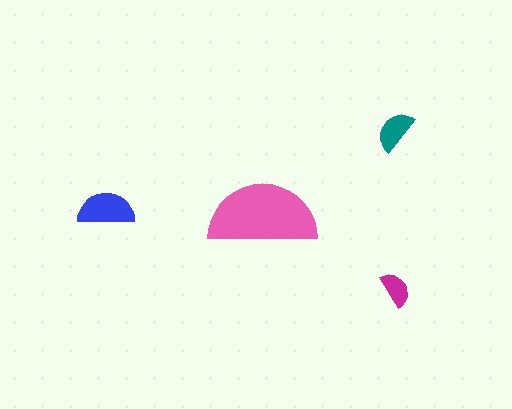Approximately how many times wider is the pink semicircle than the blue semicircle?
About 2 times wider.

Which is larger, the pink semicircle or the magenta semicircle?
The pink one.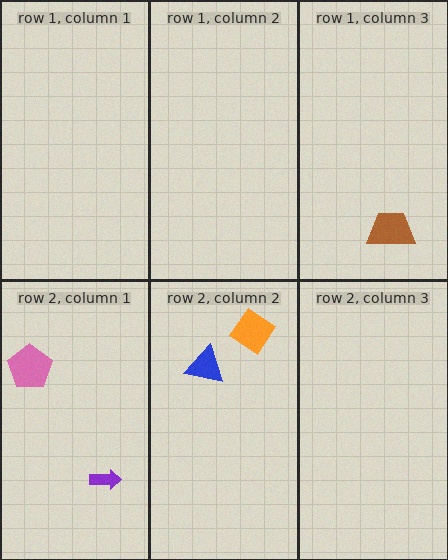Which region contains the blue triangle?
The row 2, column 2 region.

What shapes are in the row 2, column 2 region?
The orange diamond, the blue triangle.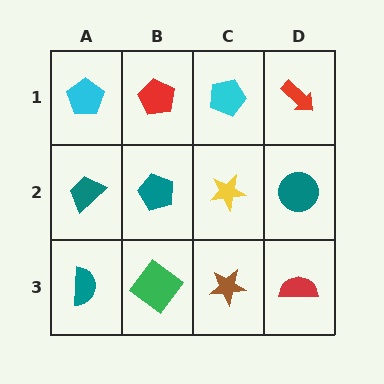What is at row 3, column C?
A brown star.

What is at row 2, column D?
A teal circle.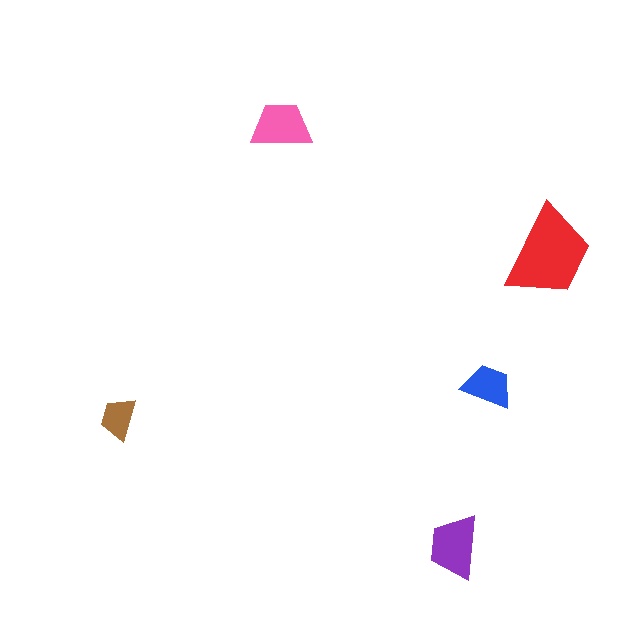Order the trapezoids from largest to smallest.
the red one, the purple one, the pink one, the blue one, the brown one.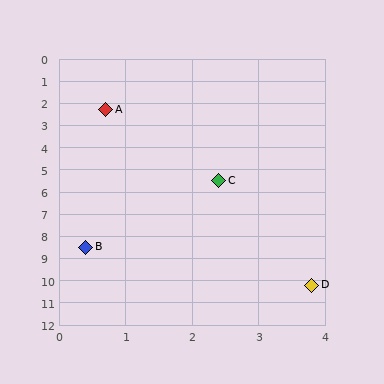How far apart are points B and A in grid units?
Points B and A are about 6.2 grid units apart.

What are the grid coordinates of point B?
Point B is at approximately (0.4, 8.5).